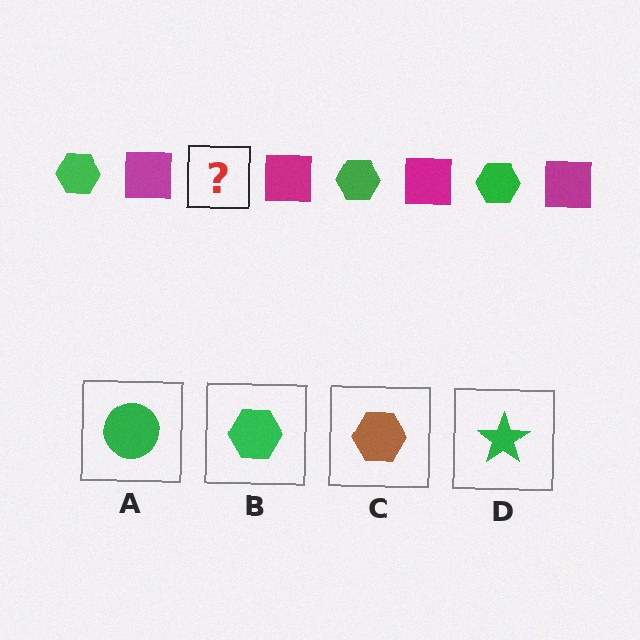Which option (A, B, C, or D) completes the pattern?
B.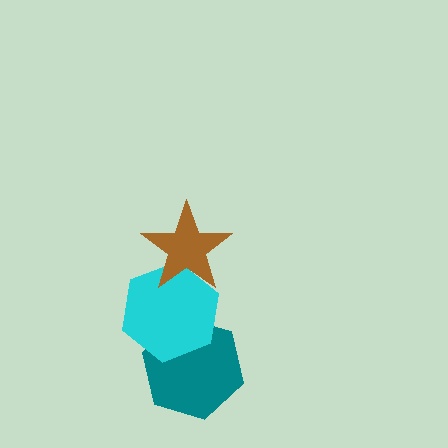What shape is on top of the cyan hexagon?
The brown star is on top of the cyan hexagon.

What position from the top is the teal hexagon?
The teal hexagon is 3rd from the top.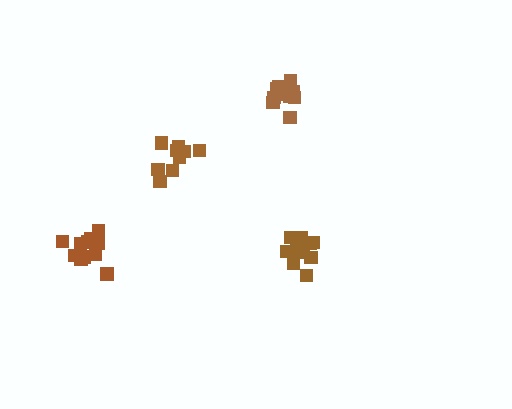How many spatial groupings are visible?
There are 4 spatial groupings.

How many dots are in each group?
Group 1: 11 dots, Group 2: 12 dots, Group 3: 12 dots, Group 4: 9 dots (44 total).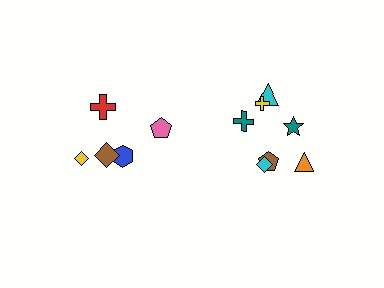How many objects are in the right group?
There are 7 objects.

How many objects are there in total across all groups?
There are 12 objects.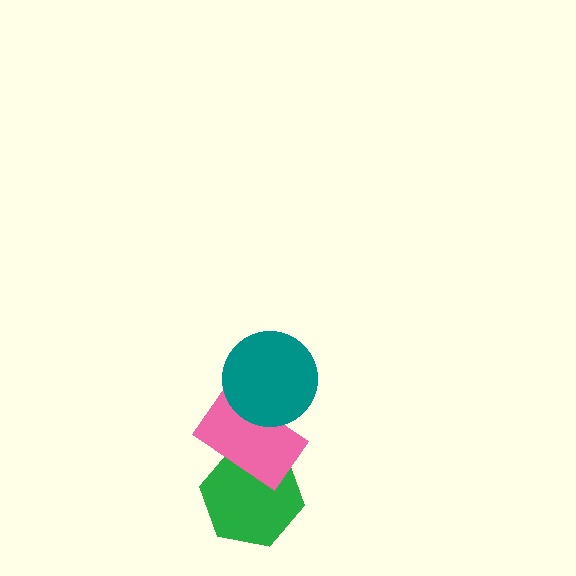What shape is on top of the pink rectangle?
The teal circle is on top of the pink rectangle.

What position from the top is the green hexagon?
The green hexagon is 3rd from the top.